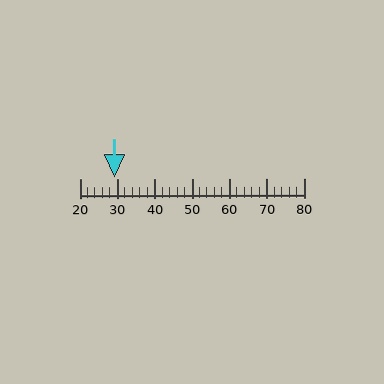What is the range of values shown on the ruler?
The ruler shows values from 20 to 80.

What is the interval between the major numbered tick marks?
The major tick marks are spaced 10 units apart.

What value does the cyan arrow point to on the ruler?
The cyan arrow points to approximately 29.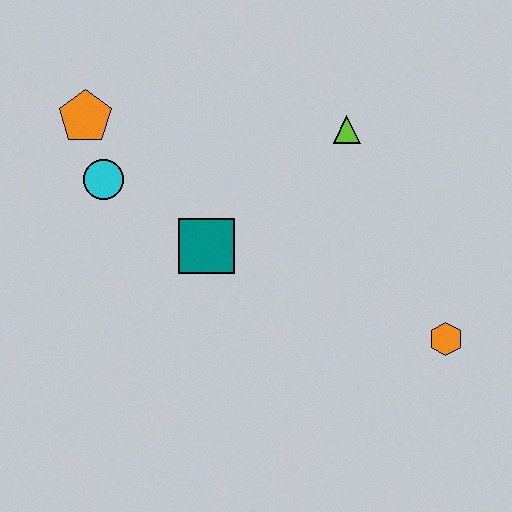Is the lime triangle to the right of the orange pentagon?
Yes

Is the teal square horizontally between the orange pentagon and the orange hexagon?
Yes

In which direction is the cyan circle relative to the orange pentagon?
The cyan circle is below the orange pentagon.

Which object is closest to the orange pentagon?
The cyan circle is closest to the orange pentagon.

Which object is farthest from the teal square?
The orange hexagon is farthest from the teal square.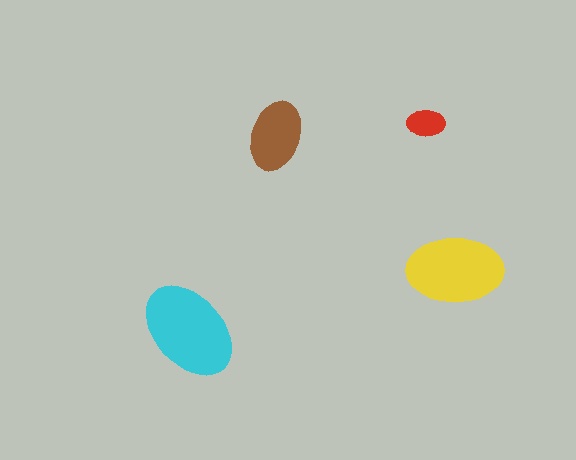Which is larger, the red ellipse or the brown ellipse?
The brown one.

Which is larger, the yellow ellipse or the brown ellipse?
The yellow one.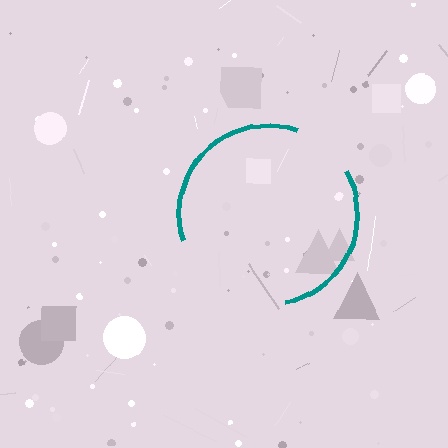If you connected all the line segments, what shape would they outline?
They would outline a circle.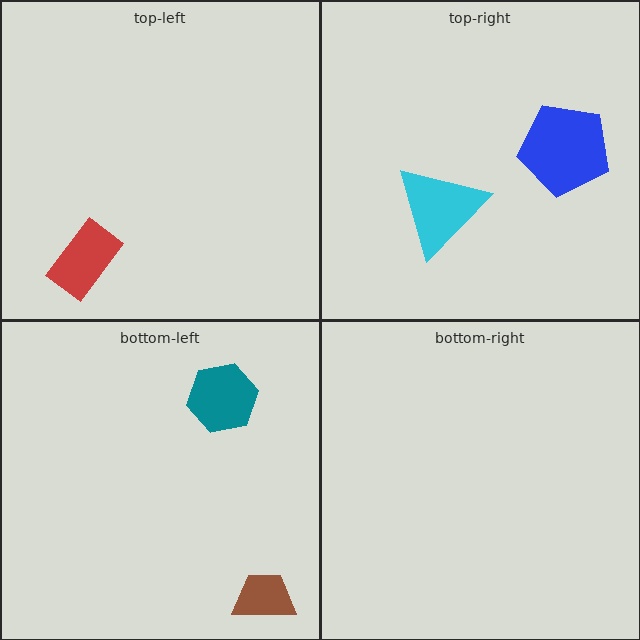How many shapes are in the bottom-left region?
2.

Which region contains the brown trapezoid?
The bottom-left region.